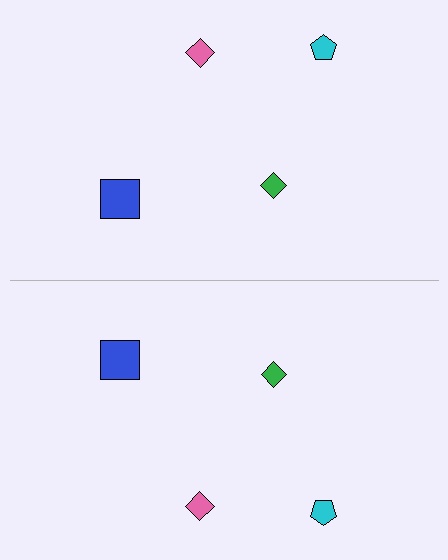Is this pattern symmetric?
Yes, this pattern has bilateral (reflection) symmetry.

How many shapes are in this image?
There are 8 shapes in this image.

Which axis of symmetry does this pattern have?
The pattern has a horizontal axis of symmetry running through the center of the image.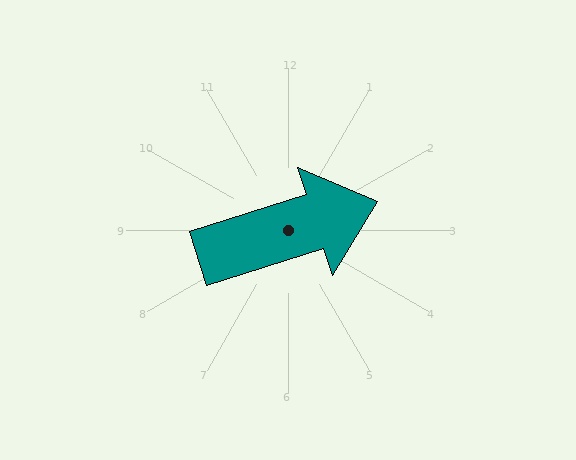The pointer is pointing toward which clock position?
Roughly 2 o'clock.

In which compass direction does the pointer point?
East.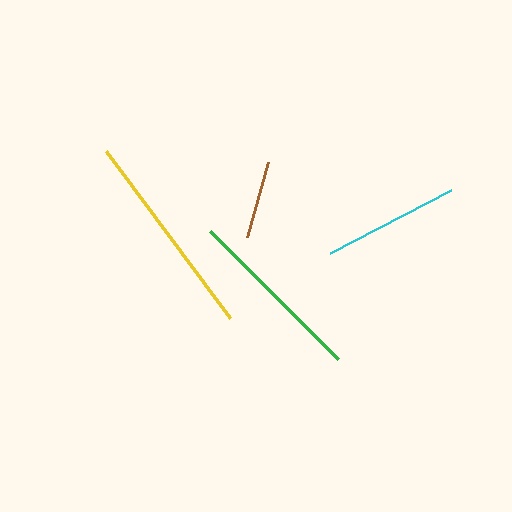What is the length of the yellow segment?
The yellow segment is approximately 209 pixels long.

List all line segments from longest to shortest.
From longest to shortest: yellow, green, cyan, brown.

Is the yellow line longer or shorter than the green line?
The yellow line is longer than the green line.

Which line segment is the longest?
The yellow line is the longest at approximately 209 pixels.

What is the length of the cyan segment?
The cyan segment is approximately 137 pixels long.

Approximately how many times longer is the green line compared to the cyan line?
The green line is approximately 1.3 times the length of the cyan line.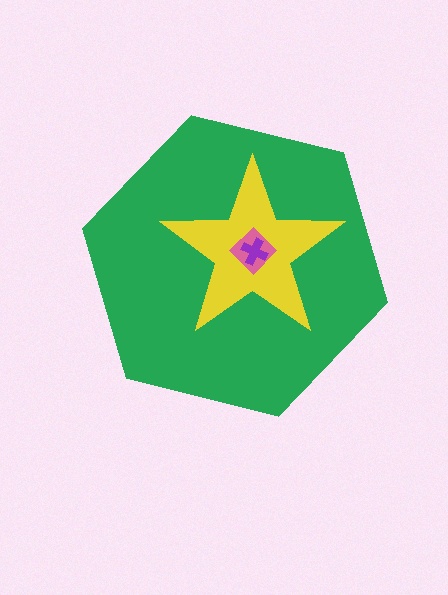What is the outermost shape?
The green hexagon.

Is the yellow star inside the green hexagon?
Yes.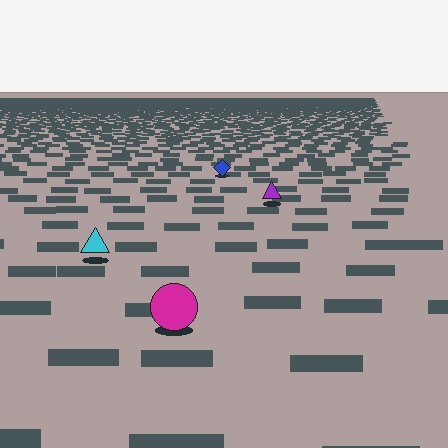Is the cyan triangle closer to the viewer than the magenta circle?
No. The magenta circle is closer — you can tell from the texture gradient: the ground texture is coarser near it.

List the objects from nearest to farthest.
From nearest to farthest: the magenta circle, the cyan triangle, the purple triangle, the blue diamond.